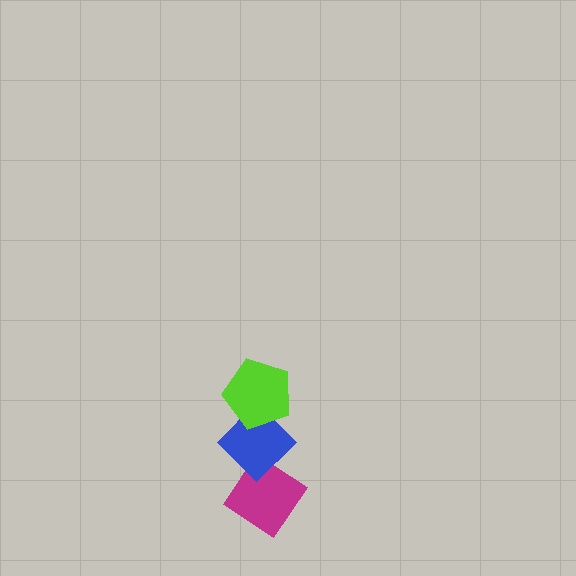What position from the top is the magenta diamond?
The magenta diamond is 3rd from the top.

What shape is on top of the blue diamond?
The lime pentagon is on top of the blue diamond.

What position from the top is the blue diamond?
The blue diamond is 2nd from the top.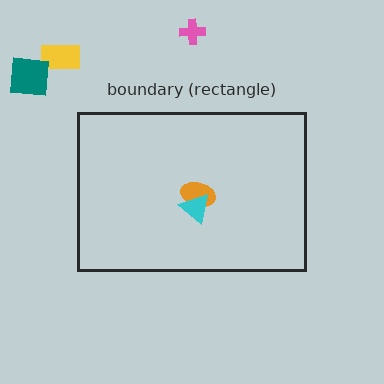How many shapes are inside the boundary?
2 inside, 3 outside.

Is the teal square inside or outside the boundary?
Outside.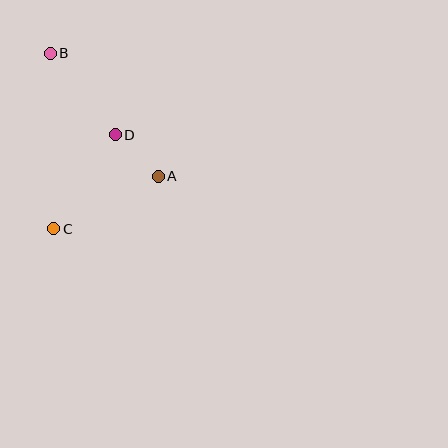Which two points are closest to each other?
Points A and D are closest to each other.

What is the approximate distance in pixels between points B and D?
The distance between B and D is approximately 104 pixels.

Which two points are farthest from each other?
Points B and C are farthest from each other.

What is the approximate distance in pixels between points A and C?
The distance between A and C is approximately 117 pixels.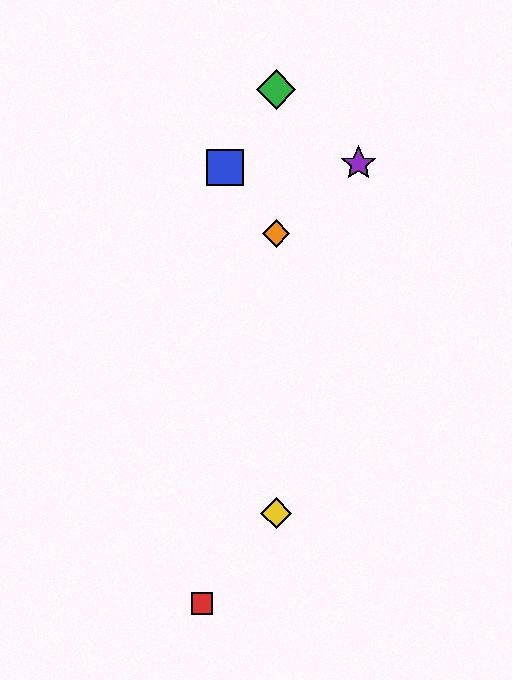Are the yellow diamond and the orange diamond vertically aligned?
Yes, both are at x≈276.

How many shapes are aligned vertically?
3 shapes (the green diamond, the yellow diamond, the orange diamond) are aligned vertically.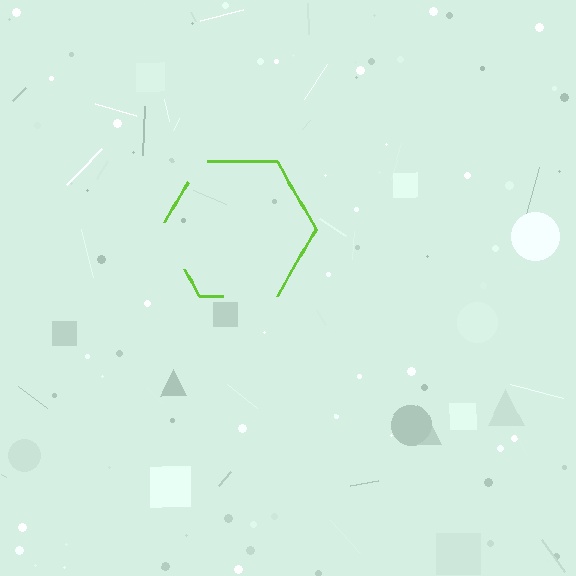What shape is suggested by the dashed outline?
The dashed outline suggests a hexagon.